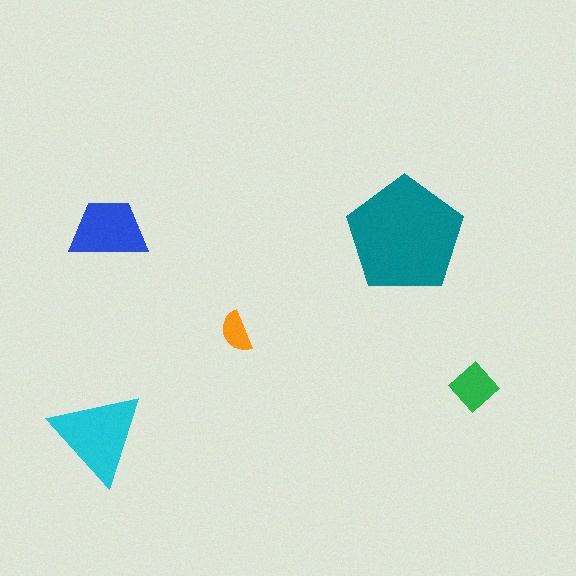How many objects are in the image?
There are 5 objects in the image.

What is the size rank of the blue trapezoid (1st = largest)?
3rd.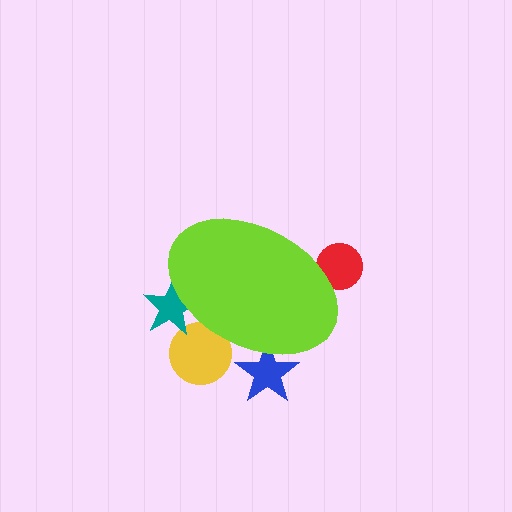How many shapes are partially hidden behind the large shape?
4 shapes are partially hidden.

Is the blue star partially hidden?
Yes, the blue star is partially hidden behind the lime ellipse.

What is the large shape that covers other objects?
A lime ellipse.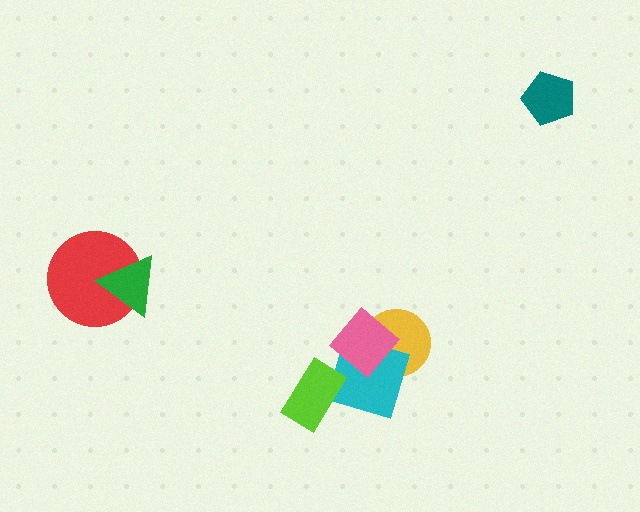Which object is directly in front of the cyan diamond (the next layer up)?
The pink diamond is directly in front of the cyan diamond.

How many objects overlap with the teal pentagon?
0 objects overlap with the teal pentagon.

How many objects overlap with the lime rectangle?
1 object overlaps with the lime rectangle.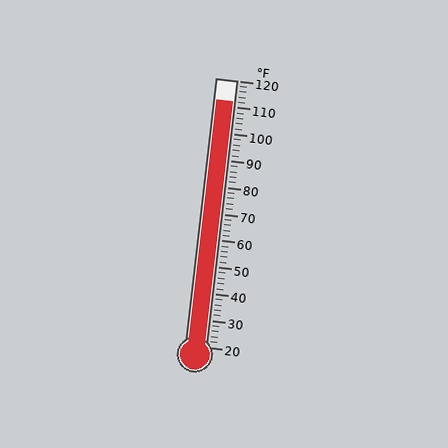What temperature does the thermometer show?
The thermometer shows approximately 112°F.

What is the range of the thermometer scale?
The thermometer scale ranges from 20°F to 120°F.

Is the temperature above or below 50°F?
The temperature is above 50°F.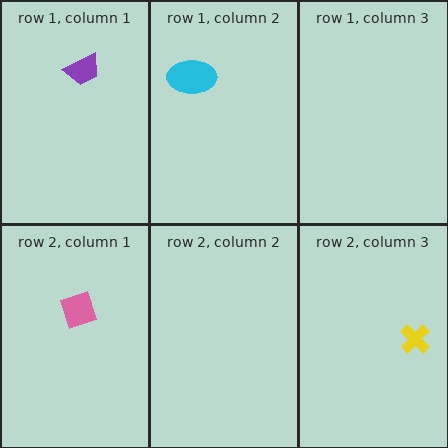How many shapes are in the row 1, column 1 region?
1.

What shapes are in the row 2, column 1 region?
The pink diamond.